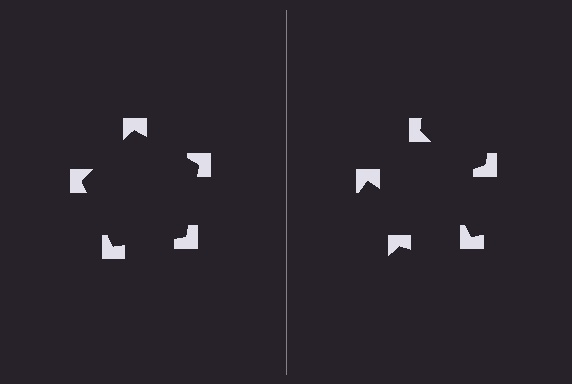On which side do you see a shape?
An illusory pentagon appears on the left side. On the right side the wedge cuts are rotated, so no coherent shape forms.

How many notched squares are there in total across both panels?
10 — 5 on each side.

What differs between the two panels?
The notched squares are positioned identically on both sides; only the wedge orientations differ. On the left they align to a pentagon; on the right they are misaligned.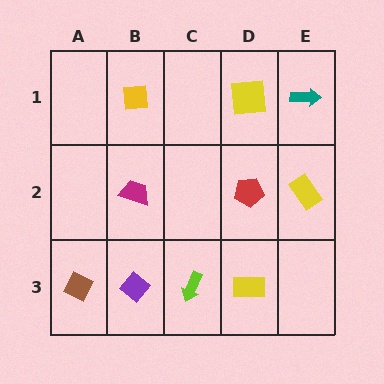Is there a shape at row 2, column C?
No, that cell is empty.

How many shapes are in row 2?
3 shapes.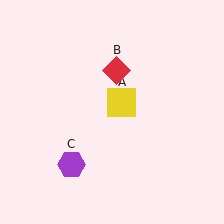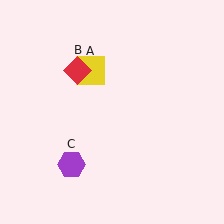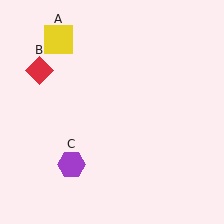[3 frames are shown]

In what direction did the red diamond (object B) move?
The red diamond (object B) moved left.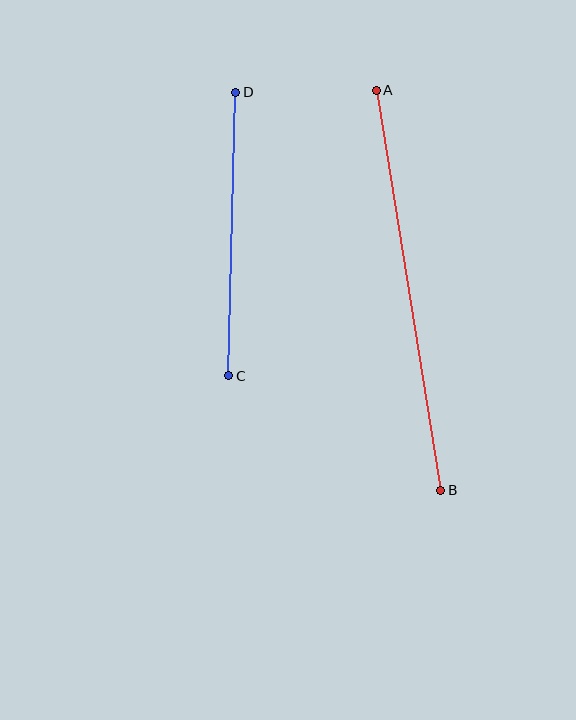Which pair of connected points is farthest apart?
Points A and B are farthest apart.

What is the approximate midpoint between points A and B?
The midpoint is at approximately (409, 290) pixels.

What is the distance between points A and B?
The distance is approximately 405 pixels.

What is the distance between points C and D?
The distance is approximately 284 pixels.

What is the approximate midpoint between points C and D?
The midpoint is at approximately (232, 234) pixels.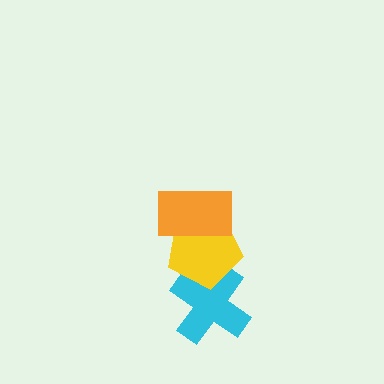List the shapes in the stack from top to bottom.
From top to bottom: the orange rectangle, the yellow pentagon, the cyan cross.